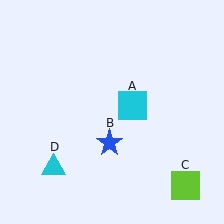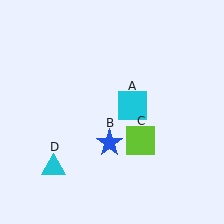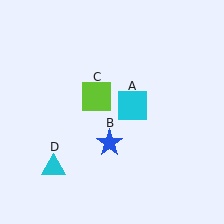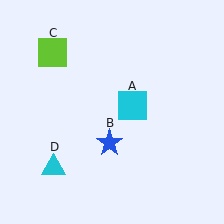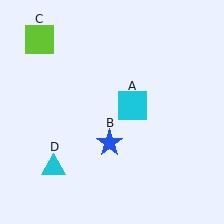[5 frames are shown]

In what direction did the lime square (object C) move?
The lime square (object C) moved up and to the left.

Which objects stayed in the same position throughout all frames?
Cyan square (object A) and blue star (object B) and cyan triangle (object D) remained stationary.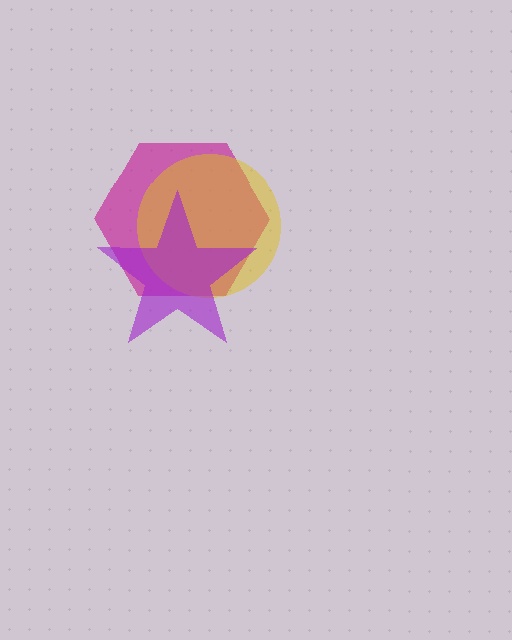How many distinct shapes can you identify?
There are 3 distinct shapes: a magenta hexagon, a yellow circle, a purple star.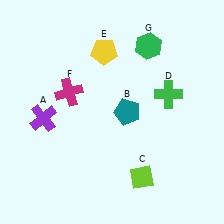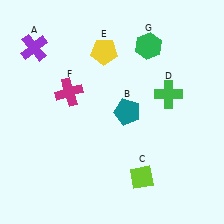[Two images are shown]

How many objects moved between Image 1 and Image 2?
1 object moved between the two images.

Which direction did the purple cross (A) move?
The purple cross (A) moved up.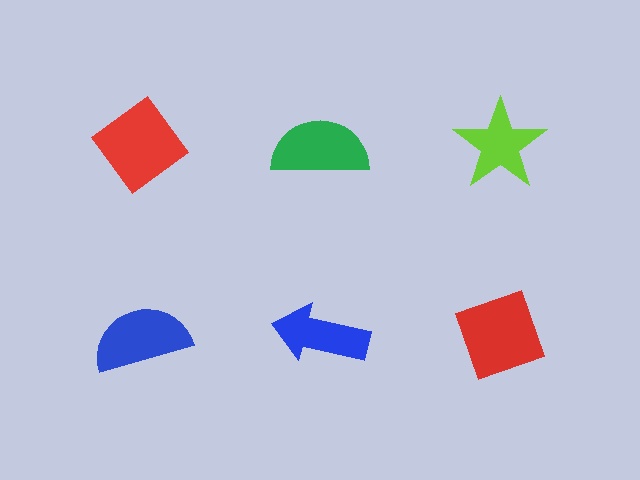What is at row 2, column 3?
A red diamond.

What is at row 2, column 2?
A blue arrow.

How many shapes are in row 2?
3 shapes.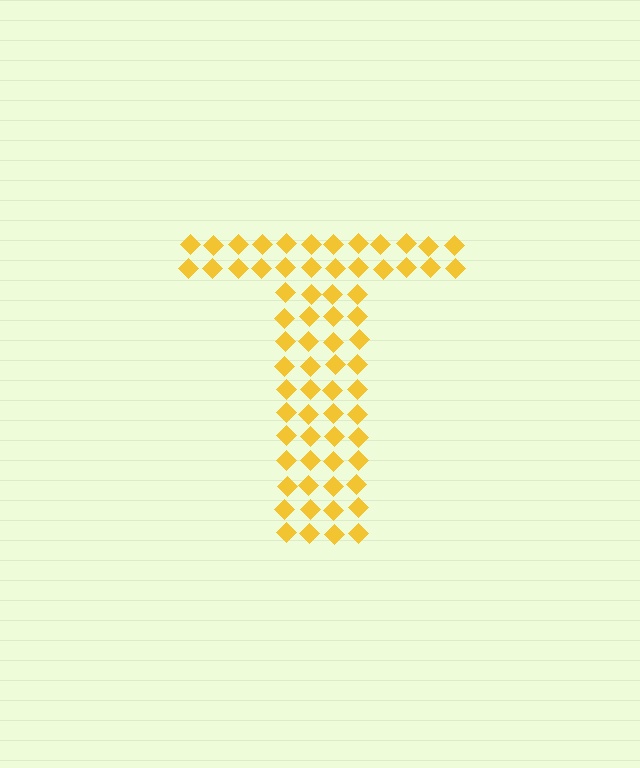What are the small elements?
The small elements are diamonds.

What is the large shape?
The large shape is the letter T.